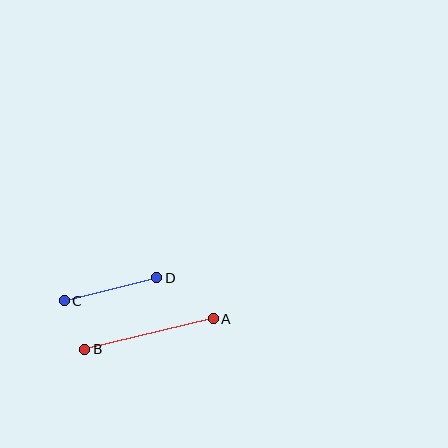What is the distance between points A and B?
The distance is approximately 132 pixels.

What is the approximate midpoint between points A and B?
The midpoint is at approximately (149, 334) pixels.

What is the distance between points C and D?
The distance is approximately 96 pixels.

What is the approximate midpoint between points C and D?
The midpoint is at approximately (111, 289) pixels.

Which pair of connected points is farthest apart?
Points A and B are farthest apart.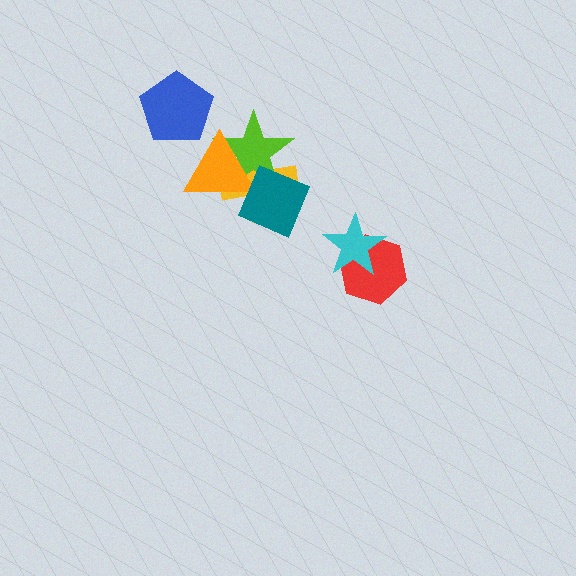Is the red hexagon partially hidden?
Yes, it is partially covered by another shape.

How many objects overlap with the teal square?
2 objects overlap with the teal square.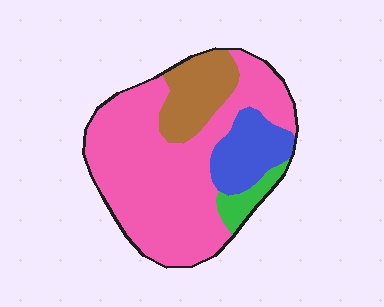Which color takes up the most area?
Pink, at roughly 65%.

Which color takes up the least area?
Green, at roughly 5%.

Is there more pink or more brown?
Pink.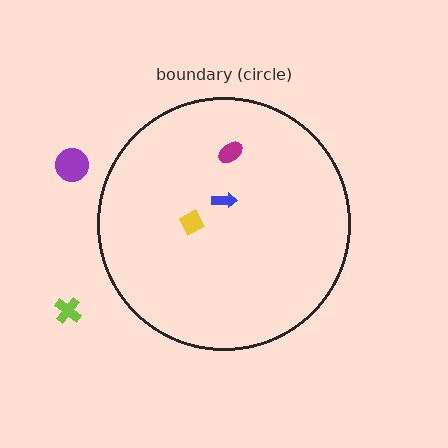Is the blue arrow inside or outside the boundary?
Inside.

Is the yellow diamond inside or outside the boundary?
Inside.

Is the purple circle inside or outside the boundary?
Outside.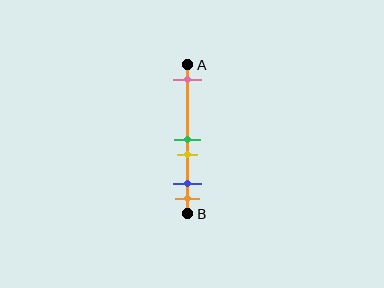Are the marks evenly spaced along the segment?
No, the marks are not evenly spaced.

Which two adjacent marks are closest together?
The green and yellow marks are the closest adjacent pair.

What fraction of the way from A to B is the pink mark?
The pink mark is approximately 10% (0.1) of the way from A to B.